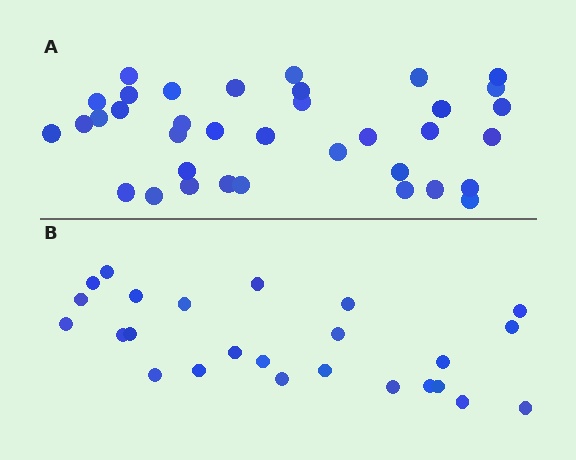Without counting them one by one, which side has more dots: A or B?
Region A (the top region) has more dots.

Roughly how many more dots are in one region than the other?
Region A has roughly 12 or so more dots than region B.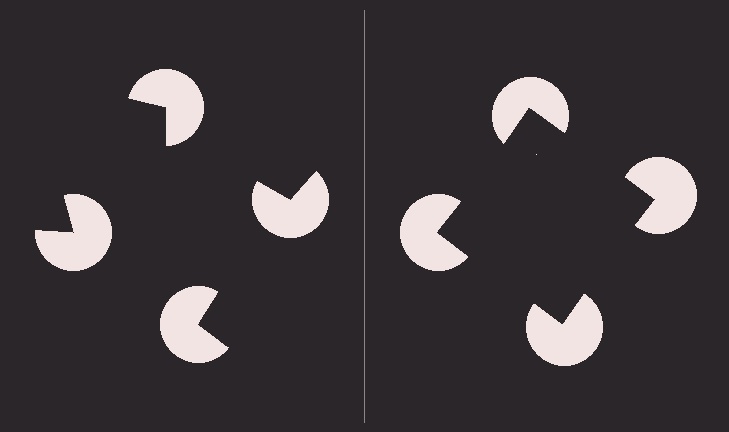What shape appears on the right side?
An illusory square.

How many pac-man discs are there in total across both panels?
8 — 4 on each side.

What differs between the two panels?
The pac-man discs are positioned identically on both sides; only the wedge orientations differ. On the right they align to a square; on the left they are misaligned.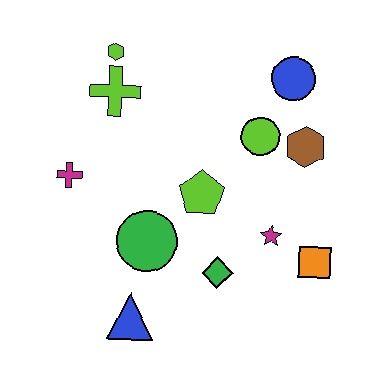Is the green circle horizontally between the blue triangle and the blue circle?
Yes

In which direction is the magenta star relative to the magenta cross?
The magenta star is to the right of the magenta cross.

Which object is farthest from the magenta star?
The lime hexagon is farthest from the magenta star.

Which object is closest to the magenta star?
The orange square is closest to the magenta star.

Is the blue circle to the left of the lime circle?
No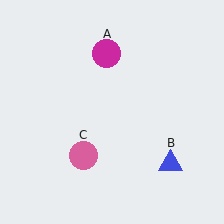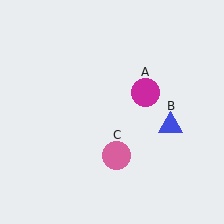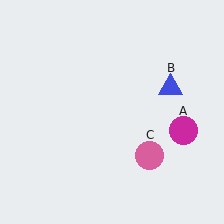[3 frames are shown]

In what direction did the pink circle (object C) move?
The pink circle (object C) moved right.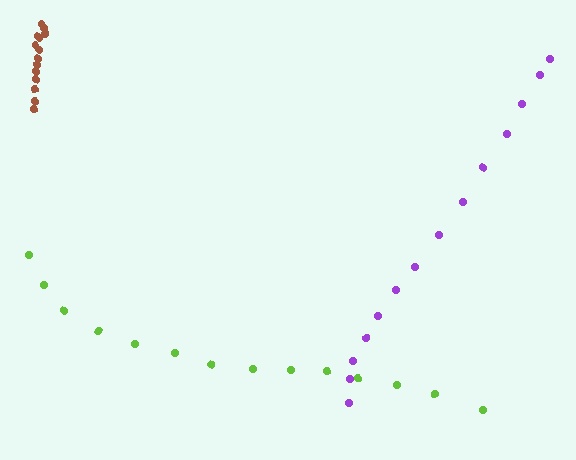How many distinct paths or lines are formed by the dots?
There are 3 distinct paths.